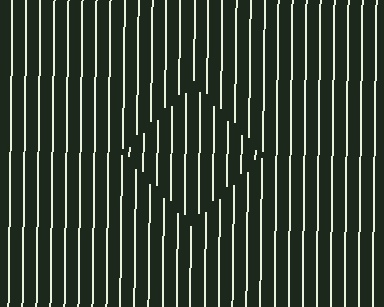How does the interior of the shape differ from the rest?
The interior of the shape contains the same grating, shifted by half a period — the contour is defined by the phase discontinuity where line-ends from the inner and outer gratings abut.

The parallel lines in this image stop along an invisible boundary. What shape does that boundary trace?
An illusory square. The interior of the shape contains the same grating, shifted by half a period — the contour is defined by the phase discontinuity where line-ends from the inner and outer gratings abut.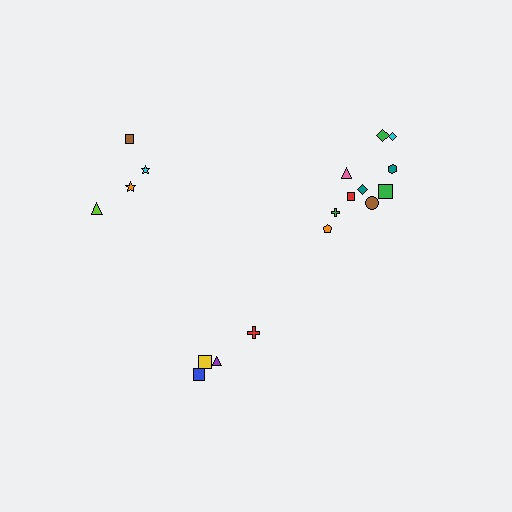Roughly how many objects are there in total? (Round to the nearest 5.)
Roughly 20 objects in total.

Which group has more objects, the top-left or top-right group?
The top-right group.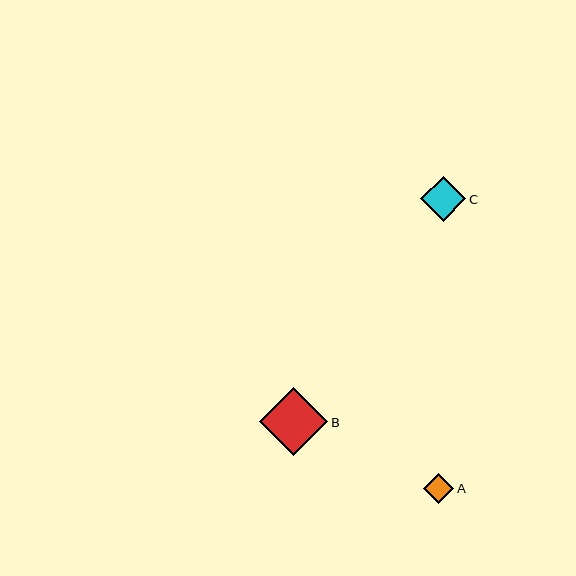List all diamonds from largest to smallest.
From largest to smallest: B, C, A.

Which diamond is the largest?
Diamond B is the largest with a size of approximately 68 pixels.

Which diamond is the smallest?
Diamond A is the smallest with a size of approximately 30 pixels.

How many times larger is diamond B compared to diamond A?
Diamond B is approximately 2.3 times the size of diamond A.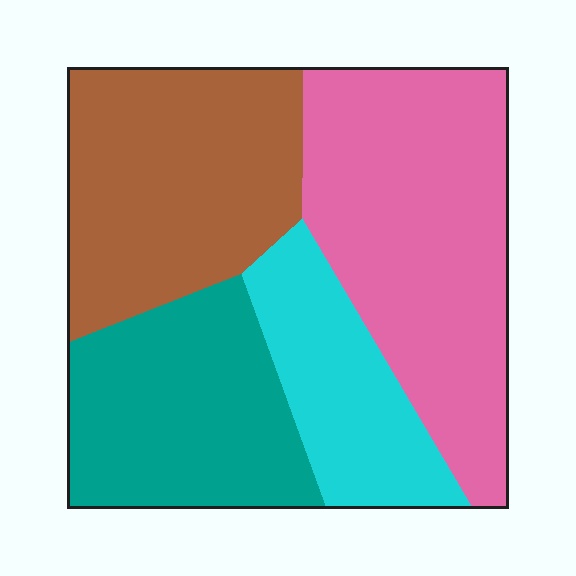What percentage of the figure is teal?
Teal takes up less than a quarter of the figure.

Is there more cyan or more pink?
Pink.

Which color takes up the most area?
Pink, at roughly 35%.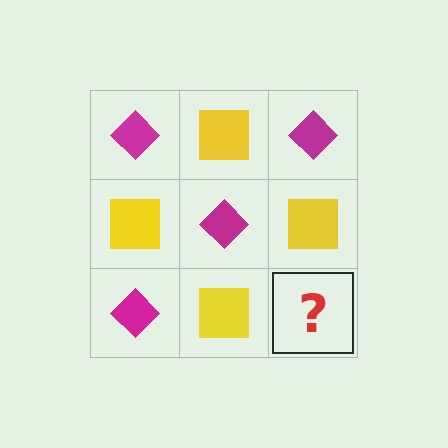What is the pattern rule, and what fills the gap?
The rule is that it alternates magenta diamond and yellow square in a checkerboard pattern. The gap should be filled with a magenta diamond.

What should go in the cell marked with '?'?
The missing cell should contain a magenta diamond.